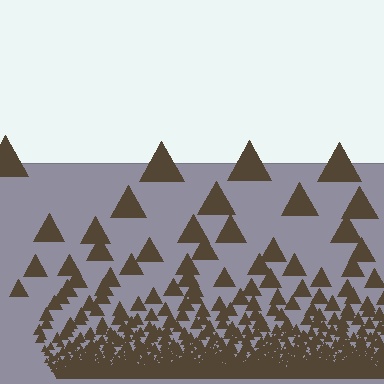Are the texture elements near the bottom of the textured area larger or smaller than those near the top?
Smaller. The gradient is inverted — elements near the bottom are smaller and denser.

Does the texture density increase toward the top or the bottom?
Density increases toward the bottom.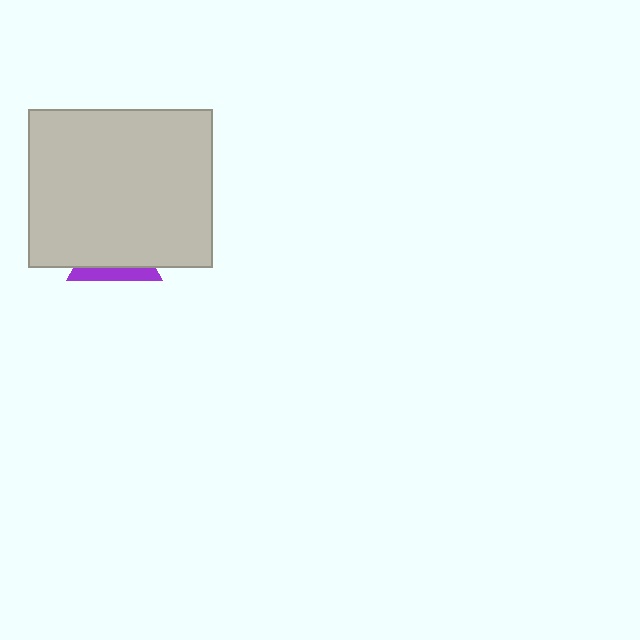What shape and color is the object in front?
The object in front is a light gray rectangle.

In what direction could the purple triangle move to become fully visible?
The purple triangle could move down. That would shift it out from behind the light gray rectangle entirely.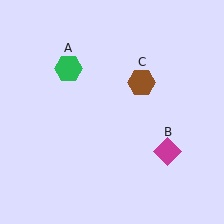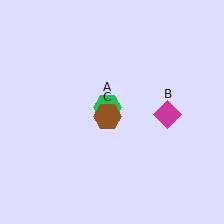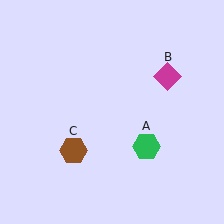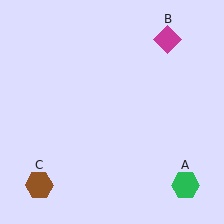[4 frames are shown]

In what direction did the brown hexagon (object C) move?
The brown hexagon (object C) moved down and to the left.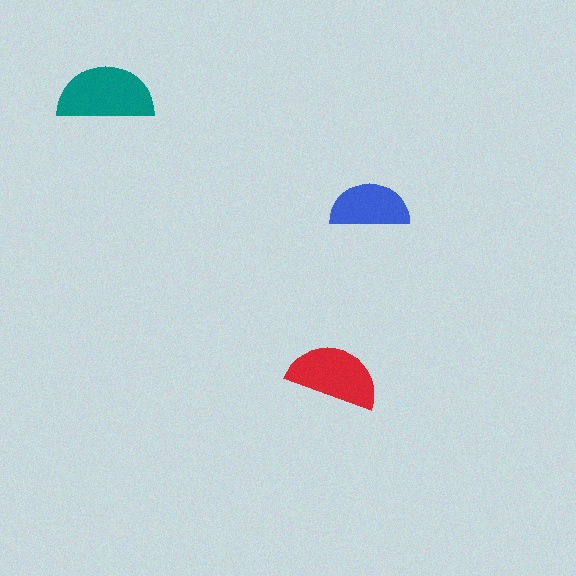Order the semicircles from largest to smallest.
the teal one, the red one, the blue one.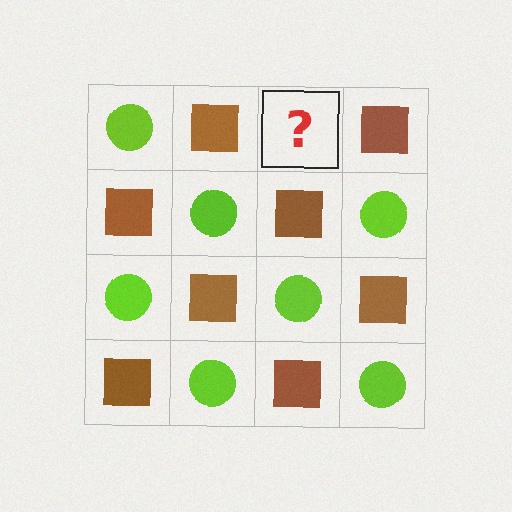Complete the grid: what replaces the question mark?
The question mark should be replaced with a lime circle.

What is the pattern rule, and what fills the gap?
The rule is that it alternates lime circle and brown square in a checkerboard pattern. The gap should be filled with a lime circle.